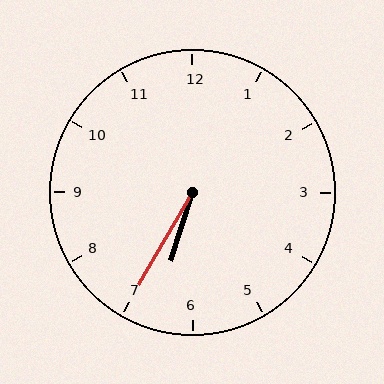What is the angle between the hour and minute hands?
Approximately 12 degrees.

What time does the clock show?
6:35.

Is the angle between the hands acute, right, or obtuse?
It is acute.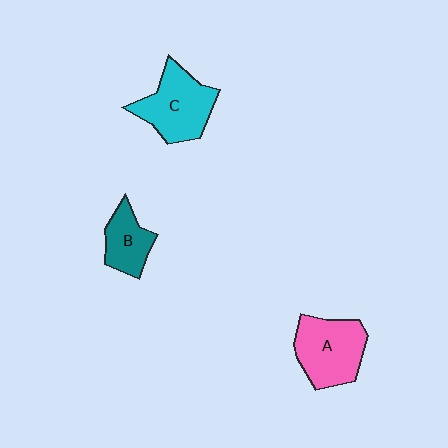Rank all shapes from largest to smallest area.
From largest to smallest: C (cyan), A (pink), B (teal).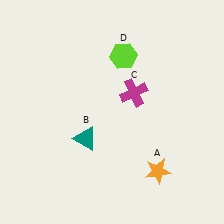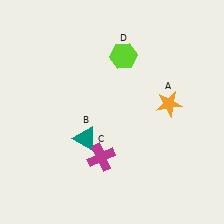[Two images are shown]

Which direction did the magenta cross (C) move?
The magenta cross (C) moved down.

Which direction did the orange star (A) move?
The orange star (A) moved up.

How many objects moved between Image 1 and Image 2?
2 objects moved between the two images.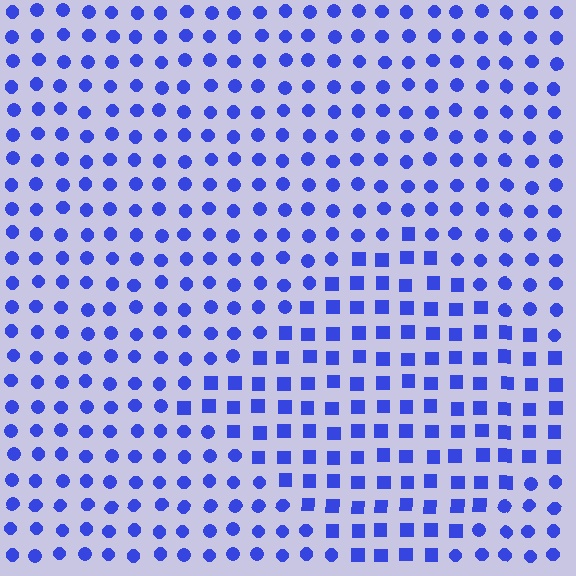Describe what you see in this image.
The image is filled with small blue elements arranged in a uniform grid. A diamond-shaped region contains squares, while the surrounding area contains circles. The boundary is defined purely by the change in element shape.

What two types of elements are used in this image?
The image uses squares inside the diamond region and circles outside it.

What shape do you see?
I see a diamond.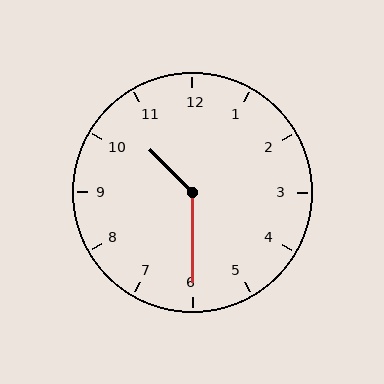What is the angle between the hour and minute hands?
Approximately 135 degrees.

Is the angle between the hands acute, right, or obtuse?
It is obtuse.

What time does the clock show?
10:30.